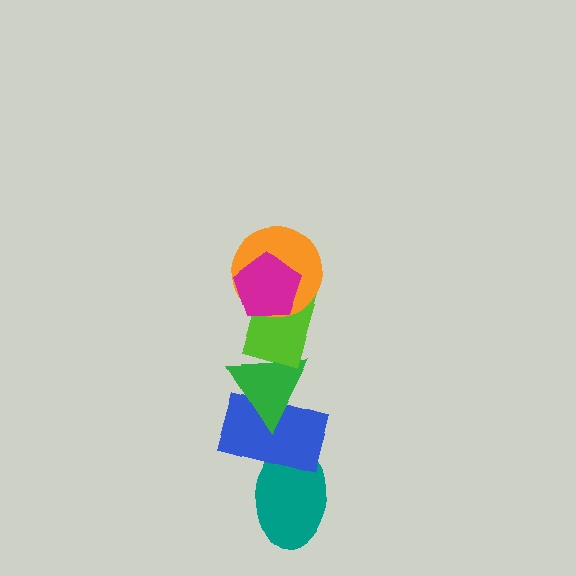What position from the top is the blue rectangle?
The blue rectangle is 5th from the top.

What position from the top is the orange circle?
The orange circle is 2nd from the top.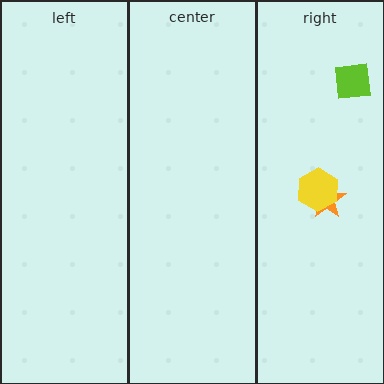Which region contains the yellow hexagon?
The right region.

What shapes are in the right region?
The orange star, the lime square, the yellow hexagon.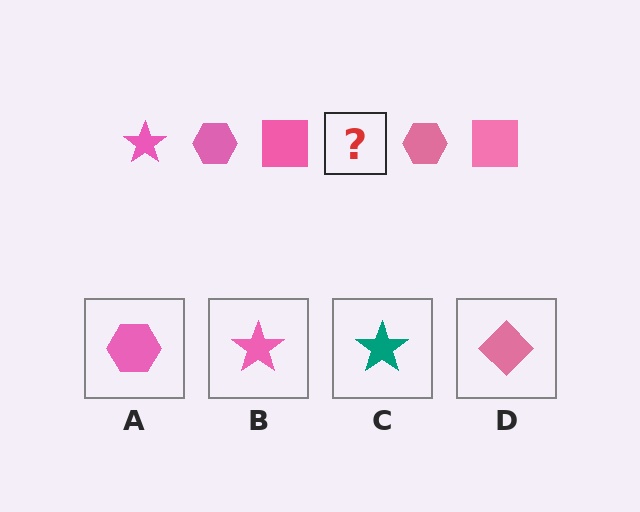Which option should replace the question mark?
Option B.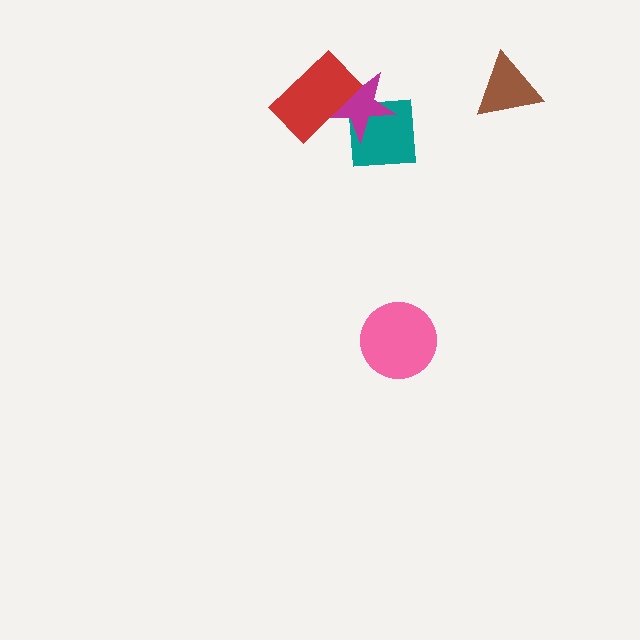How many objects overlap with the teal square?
1 object overlaps with the teal square.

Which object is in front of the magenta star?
The red rectangle is in front of the magenta star.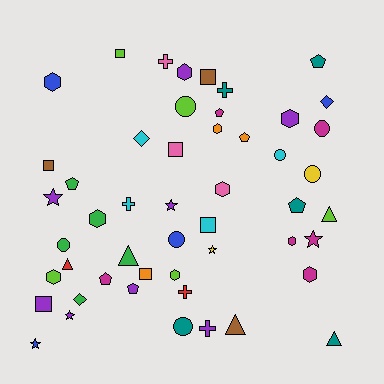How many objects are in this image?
There are 50 objects.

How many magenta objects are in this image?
There are 6 magenta objects.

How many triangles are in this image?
There are 5 triangles.